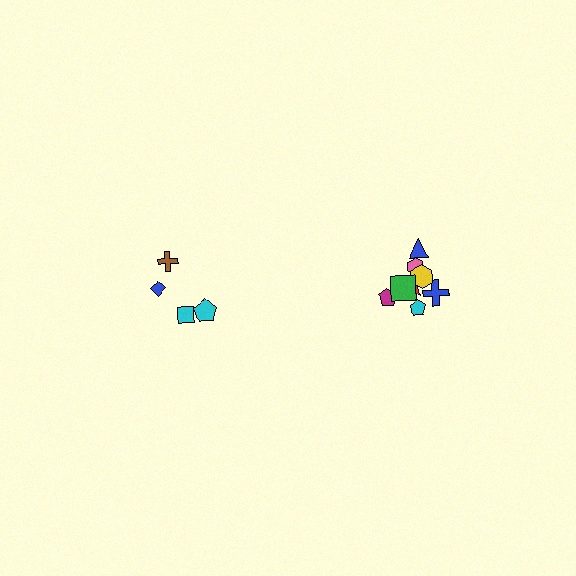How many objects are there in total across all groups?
There are 12 objects.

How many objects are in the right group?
There are 8 objects.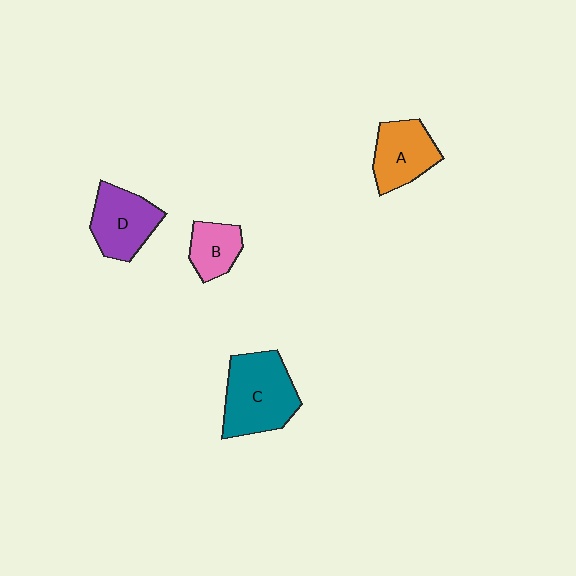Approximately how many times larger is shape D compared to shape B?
Approximately 1.6 times.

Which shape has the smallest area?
Shape B (pink).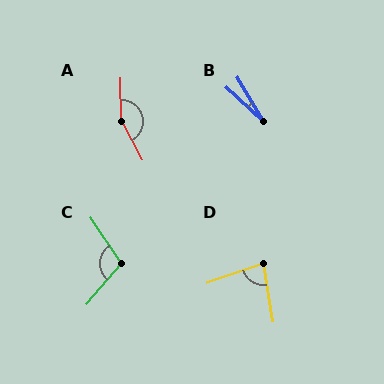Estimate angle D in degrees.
Approximately 81 degrees.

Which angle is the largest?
A, at approximately 152 degrees.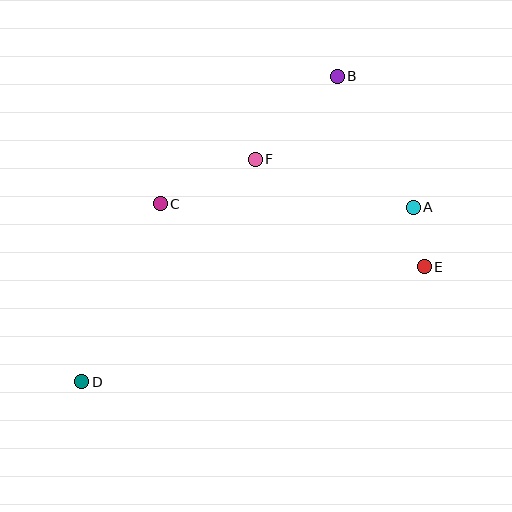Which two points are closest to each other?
Points A and E are closest to each other.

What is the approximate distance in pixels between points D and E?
The distance between D and E is approximately 361 pixels.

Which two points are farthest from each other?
Points B and D are farthest from each other.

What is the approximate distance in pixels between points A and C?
The distance between A and C is approximately 253 pixels.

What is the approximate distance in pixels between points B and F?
The distance between B and F is approximately 116 pixels.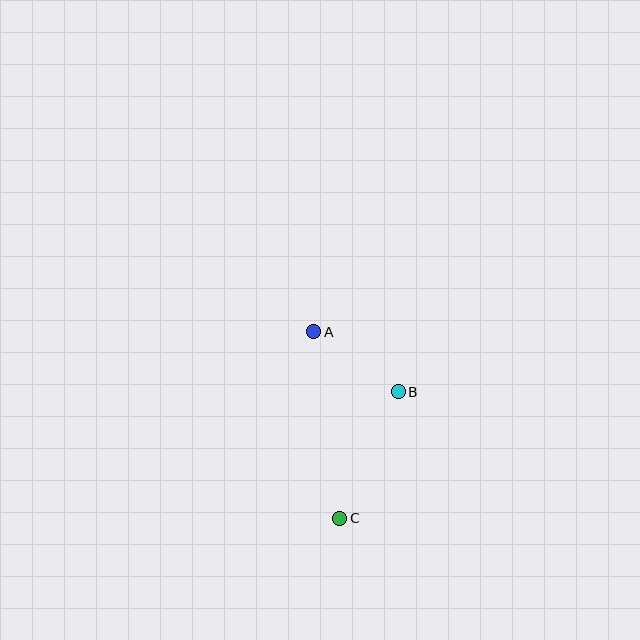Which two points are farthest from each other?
Points A and C are farthest from each other.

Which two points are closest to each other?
Points A and B are closest to each other.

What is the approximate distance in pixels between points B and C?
The distance between B and C is approximately 139 pixels.